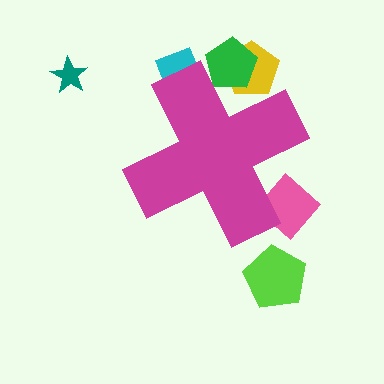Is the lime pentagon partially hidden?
No, the lime pentagon is fully visible.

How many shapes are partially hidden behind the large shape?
4 shapes are partially hidden.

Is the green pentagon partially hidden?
Yes, the green pentagon is partially hidden behind the magenta cross.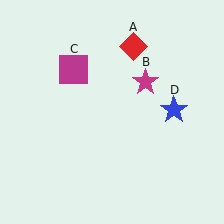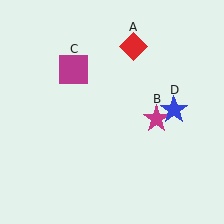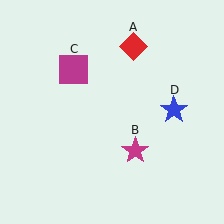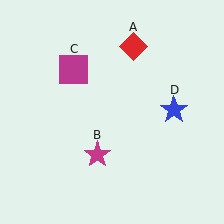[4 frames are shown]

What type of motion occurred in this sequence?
The magenta star (object B) rotated clockwise around the center of the scene.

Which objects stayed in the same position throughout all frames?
Red diamond (object A) and magenta square (object C) and blue star (object D) remained stationary.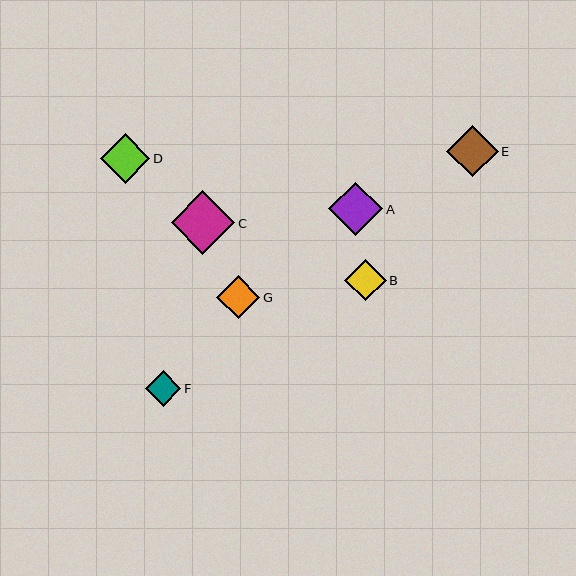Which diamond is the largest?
Diamond C is the largest with a size of approximately 64 pixels.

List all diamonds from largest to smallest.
From largest to smallest: C, A, E, D, G, B, F.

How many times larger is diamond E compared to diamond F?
Diamond E is approximately 1.4 times the size of diamond F.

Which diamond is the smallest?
Diamond F is the smallest with a size of approximately 36 pixels.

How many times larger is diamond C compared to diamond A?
Diamond C is approximately 1.2 times the size of diamond A.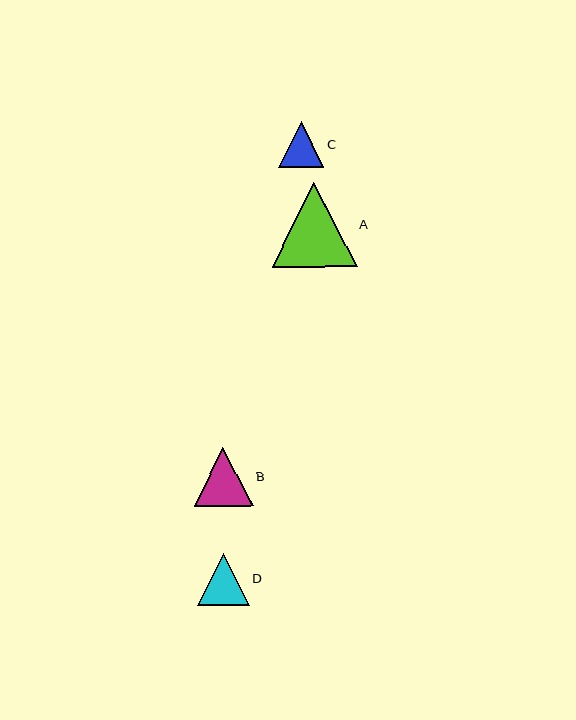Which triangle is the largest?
Triangle A is the largest with a size of approximately 85 pixels.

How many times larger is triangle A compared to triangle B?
Triangle A is approximately 1.4 times the size of triangle B.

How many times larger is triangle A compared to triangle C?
Triangle A is approximately 1.9 times the size of triangle C.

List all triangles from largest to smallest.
From largest to smallest: A, B, D, C.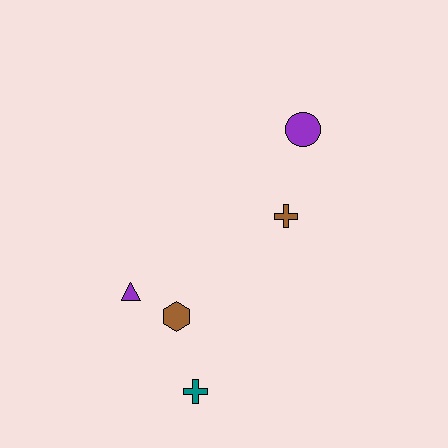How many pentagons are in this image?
There are no pentagons.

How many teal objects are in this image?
There is 1 teal object.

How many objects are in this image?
There are 5 objects.